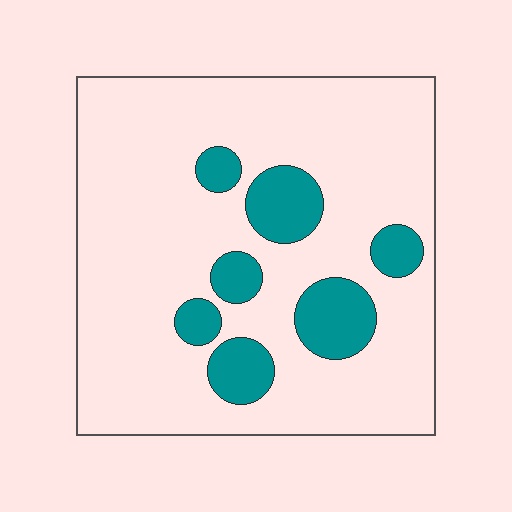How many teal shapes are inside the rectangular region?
7.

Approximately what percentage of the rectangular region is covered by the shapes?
Approximately 15%.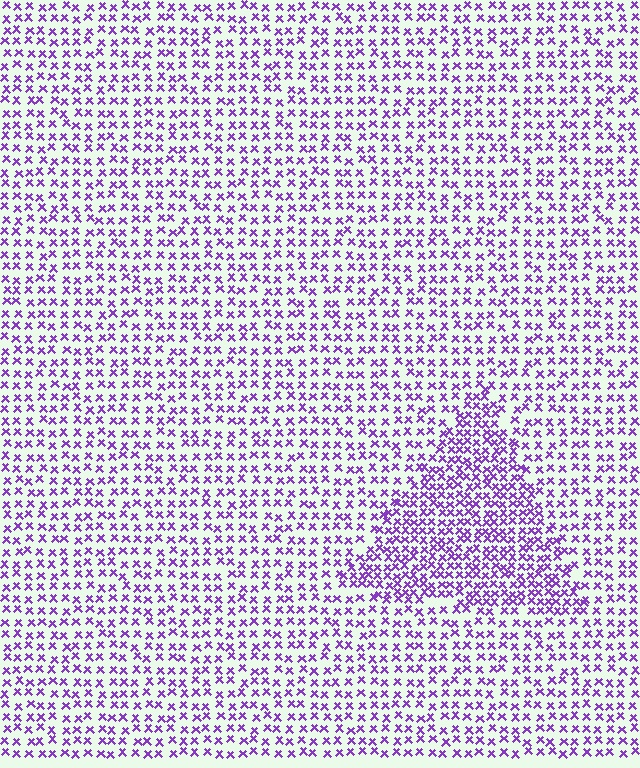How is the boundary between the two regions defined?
The boundary is defined by a change in element density (approximately 1.8x ratio). All elements are the same color, size, and shape.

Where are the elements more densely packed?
The elements are more densely packed inside the triangle boundary.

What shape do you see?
I see a triangle.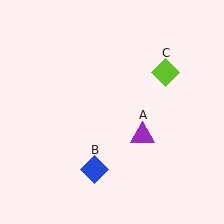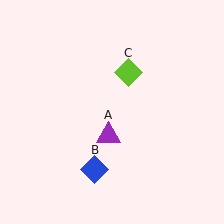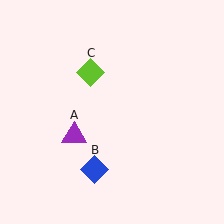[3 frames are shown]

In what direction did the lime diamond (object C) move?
The lime diamond (object C) moved left.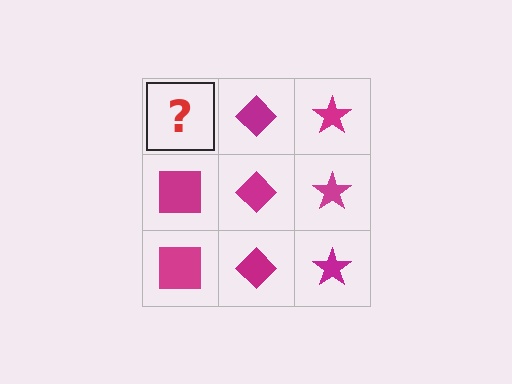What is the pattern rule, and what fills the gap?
The rule is that each column has a consistent shape. The gap should be filled with a magenta square.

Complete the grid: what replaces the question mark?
The question mark should be replaced with a magenta square.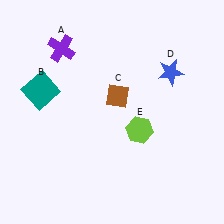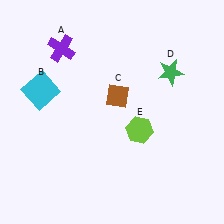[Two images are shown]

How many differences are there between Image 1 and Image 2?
There are 2 differences between the two images.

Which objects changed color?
B changed from teal to cyan. D changed from blue to green.